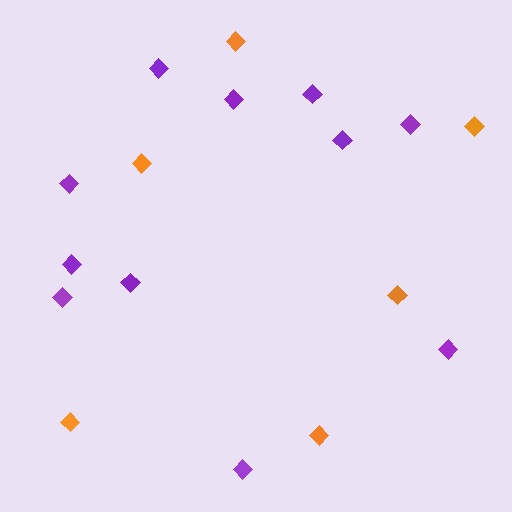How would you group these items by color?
There are 2 groups: one group of orange diamonds (6) and one group of purple diamonds (11).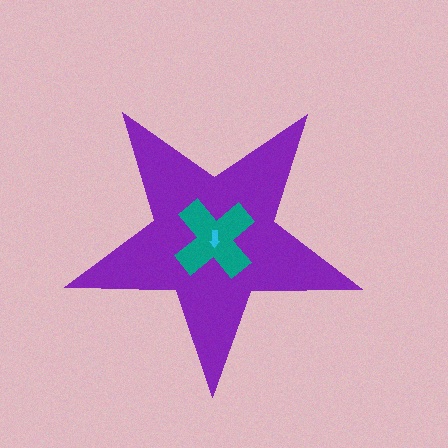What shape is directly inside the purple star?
The teal cross.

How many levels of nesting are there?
3.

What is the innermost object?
The cyan arrow.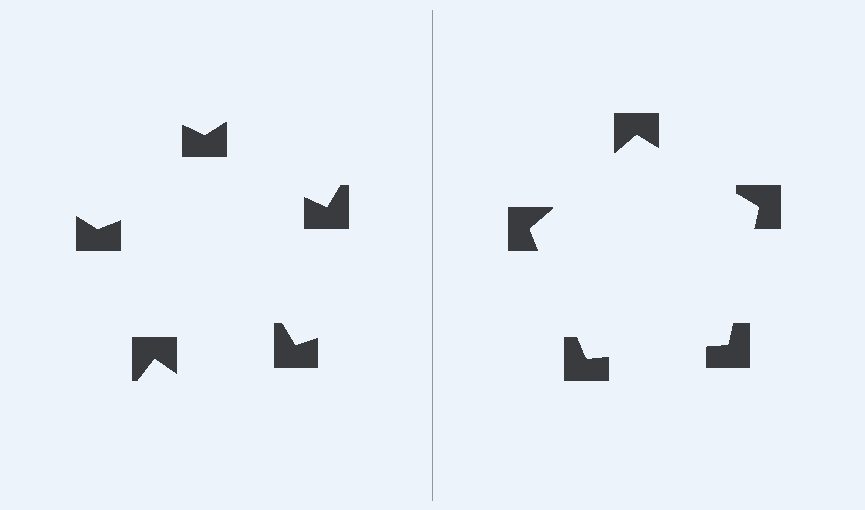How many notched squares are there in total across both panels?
10 — 5 on each side.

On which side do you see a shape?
An illusory pentagon appears on the right side. On the left side the wedge cuts are rotated, so no coherent shape forms.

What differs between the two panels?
The notched squares are positioned identically on both sides; only the wedge orientations differ. On the right they align to a pentagon; on the left they are misaligned.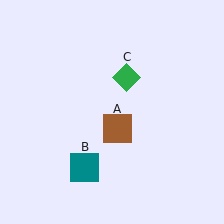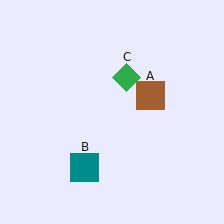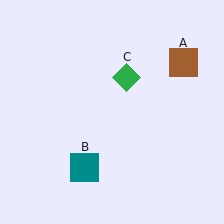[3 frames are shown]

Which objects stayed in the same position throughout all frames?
Teal square (object B) and green diamond (object C) remained stationary.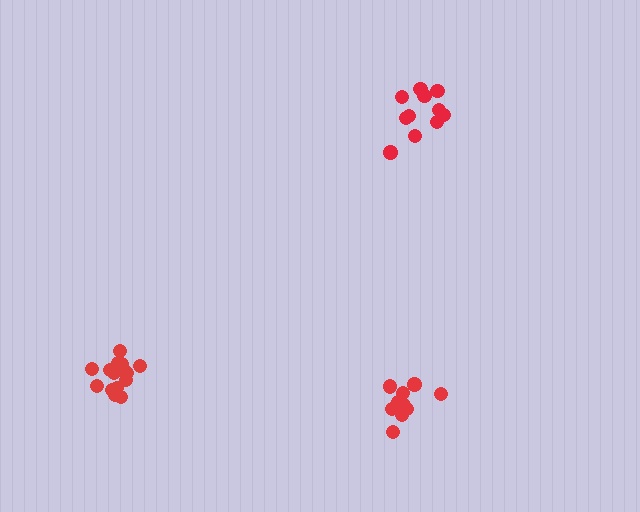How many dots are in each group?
Group 1: 11 dots, Group 2: 16 dots, Group 3: 11 dots (38 total).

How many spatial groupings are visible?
There are 3 spatial groupings.